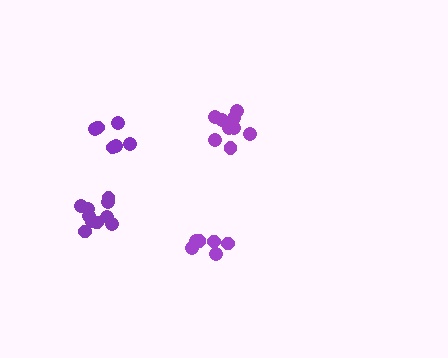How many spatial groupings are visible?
There are 4 spatial groupings.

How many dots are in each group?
Group 1: 6 dots, Group 2: 6 dots, Group 3: 9 dots, Group 4: 11 dots (32 total).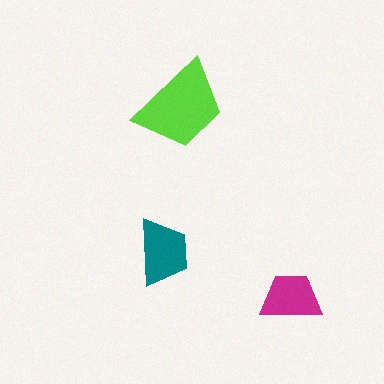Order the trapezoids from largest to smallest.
the lime one, the teal one, the magenta one.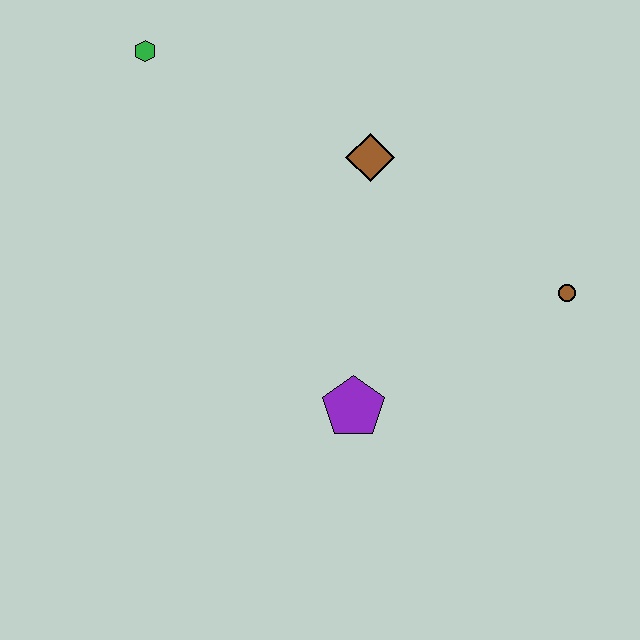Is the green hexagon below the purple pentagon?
No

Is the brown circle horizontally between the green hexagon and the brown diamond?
No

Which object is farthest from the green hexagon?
The brown circle is farthest from the green hexagon.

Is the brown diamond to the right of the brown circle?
No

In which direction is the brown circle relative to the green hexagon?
The brown circle is to the right of the green hexagon.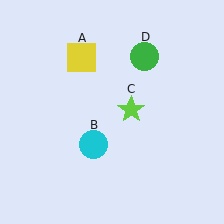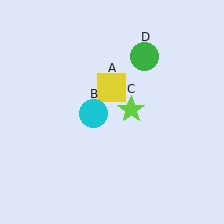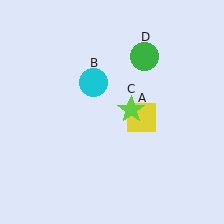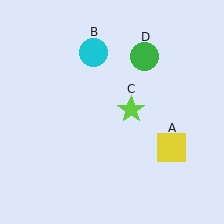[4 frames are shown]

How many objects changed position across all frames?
2 objects changed position: yellow square (object A), cyan circle (object B).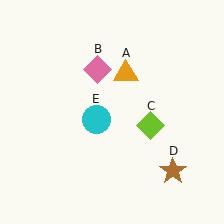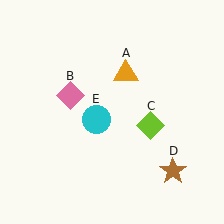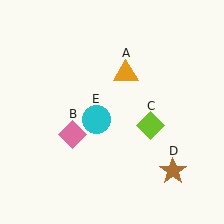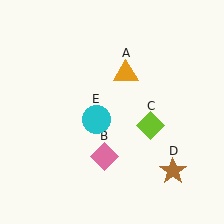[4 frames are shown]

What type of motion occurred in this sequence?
The pink diamond (object B) rotated counterclockwise around the center of the scene.